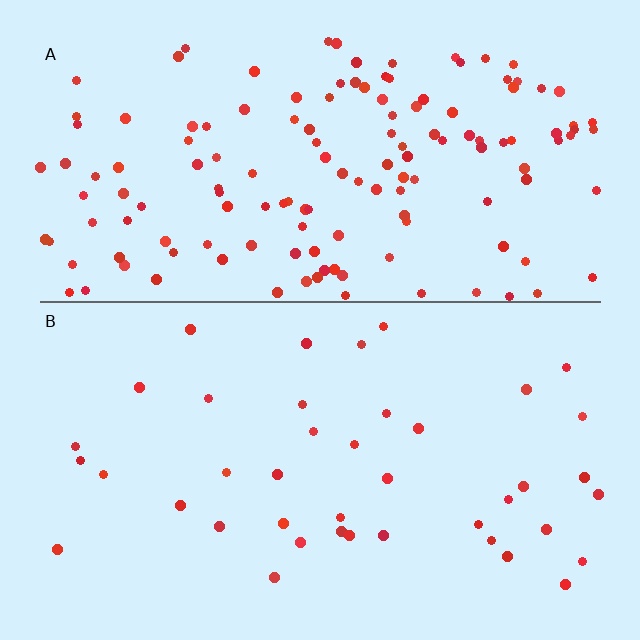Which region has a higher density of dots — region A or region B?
A (the top).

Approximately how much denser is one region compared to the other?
Approximately 3.5× — region A over region B.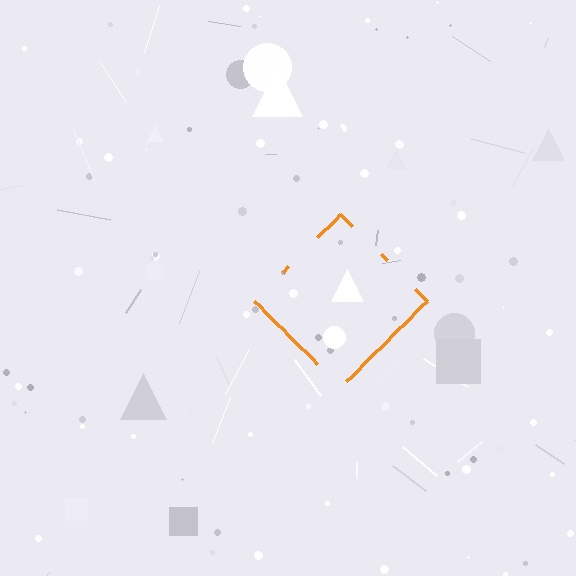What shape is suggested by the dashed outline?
The dashed outline suggests a diamond.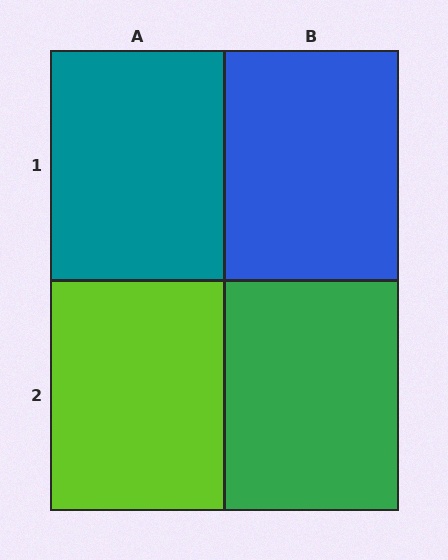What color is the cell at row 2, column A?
Lime.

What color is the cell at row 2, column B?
Green.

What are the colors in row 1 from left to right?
Teal, blue.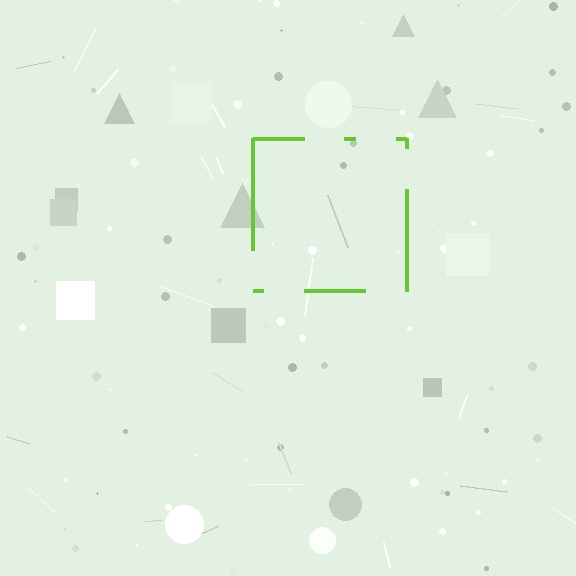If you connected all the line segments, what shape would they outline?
They would outline a square.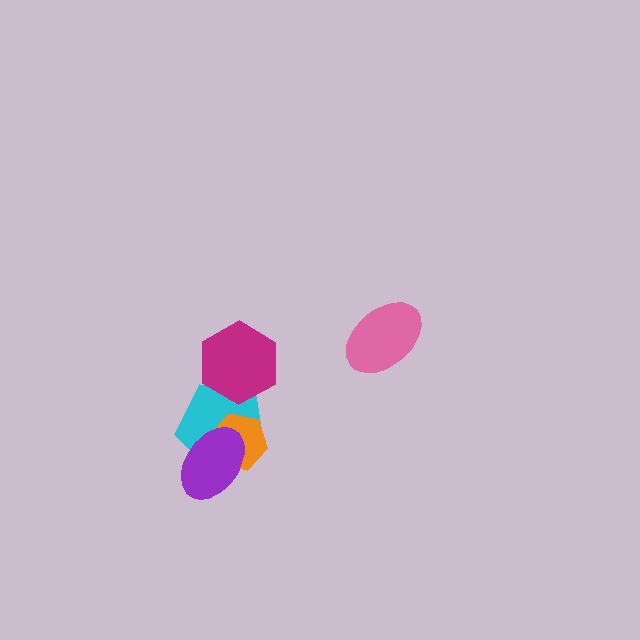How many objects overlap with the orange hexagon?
2 objects overlap with the orange hexagon.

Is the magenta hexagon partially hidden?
No, no other shape covers it.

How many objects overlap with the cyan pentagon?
3 objects overlap with the cyan pentagon.